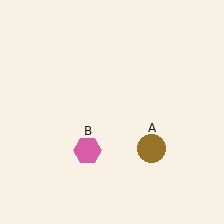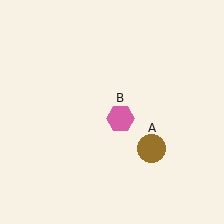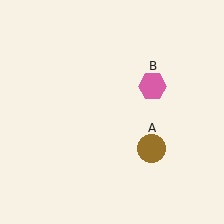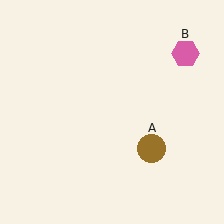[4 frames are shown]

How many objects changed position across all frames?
1 object changed position: pink hexagon (object B).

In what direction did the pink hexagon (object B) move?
The pink hexagon (object B) moved up and to the right.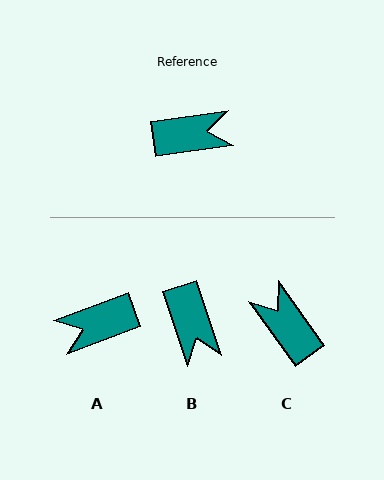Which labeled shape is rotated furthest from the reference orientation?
A, about 167 degrees away.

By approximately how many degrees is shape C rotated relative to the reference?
Approximately 118 degrees counter-clockwise.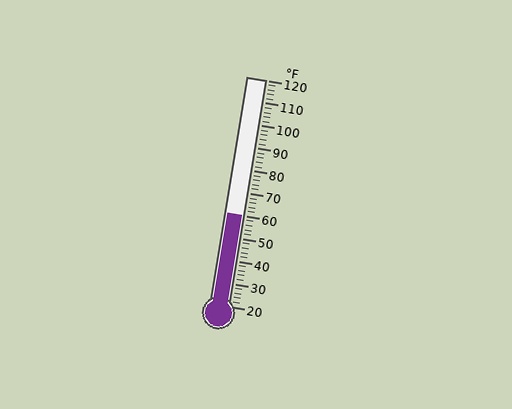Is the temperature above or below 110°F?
The temperature is below 110°F.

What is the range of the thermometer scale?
The thermometer scale ranges from 20°F to 120°F.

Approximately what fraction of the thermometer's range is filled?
The thermometer is filled to approximately 40% of its range.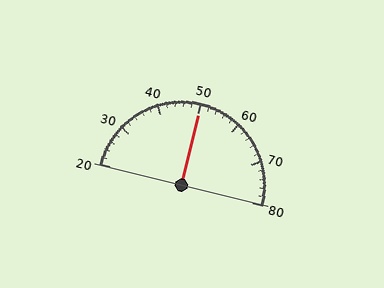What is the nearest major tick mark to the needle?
The nearest major tick mark is 50.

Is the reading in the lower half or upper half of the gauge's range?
The reading is in the upper half of the range (20 to 80).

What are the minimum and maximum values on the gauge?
The gauge ranges from 20 to 80.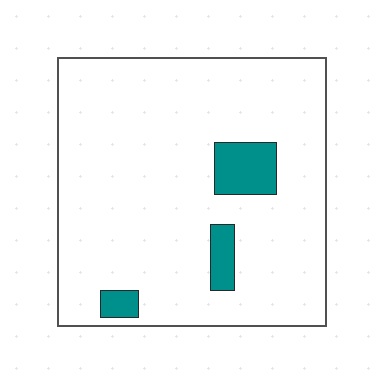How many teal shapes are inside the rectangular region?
3.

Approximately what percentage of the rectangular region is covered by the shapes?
Approximately 10%.